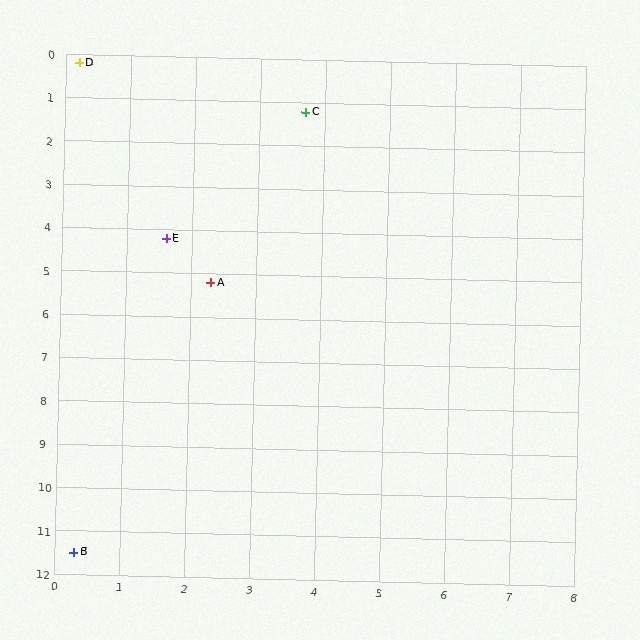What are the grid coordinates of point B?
Point B is at approximately (0.3, 11.5).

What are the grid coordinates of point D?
Point D is at approximately (0.2, 0.2).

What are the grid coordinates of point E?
Point E is at approximately (1.6, 4.2).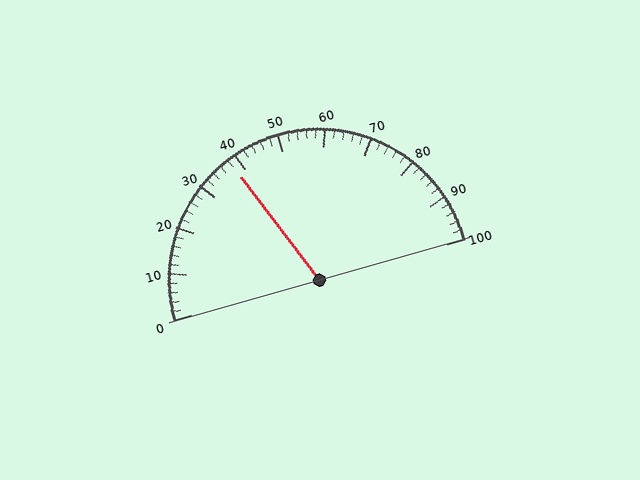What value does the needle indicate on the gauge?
The needle indicates approximately 38.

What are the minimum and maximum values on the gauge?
The gauge ranges from 0 to 100.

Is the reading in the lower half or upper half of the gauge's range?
The reading is in the lower half of the range (0 to 100).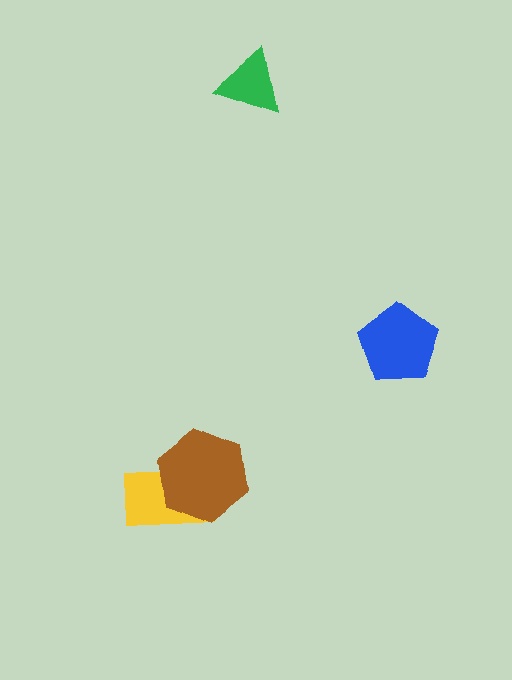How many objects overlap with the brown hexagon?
1 object overlaps with the brown hexagon.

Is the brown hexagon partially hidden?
No, no other shape covers it.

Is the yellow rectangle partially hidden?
Yes, it is partially covered by another shape.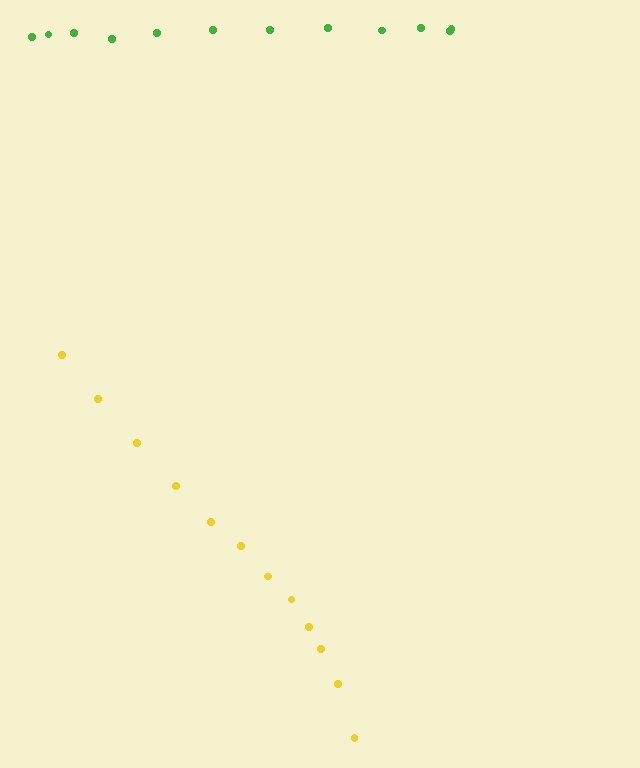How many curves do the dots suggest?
There are 2 distinct paths.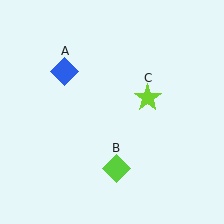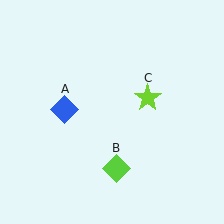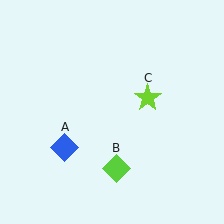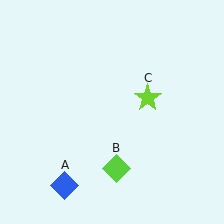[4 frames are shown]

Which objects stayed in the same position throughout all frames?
Lime diamond (object B) and lime star (object C) remained stationary.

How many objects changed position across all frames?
1 object changed position: blue diamond (object A).